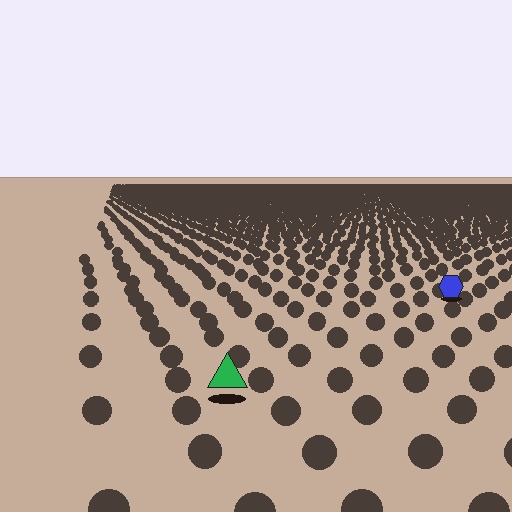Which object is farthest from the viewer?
The blue hexagon is farthest from the viewer. It appears smaller and the ground texture around it is denser.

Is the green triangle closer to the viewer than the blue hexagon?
Yes. The green triangle is closer — you can tell from the texture gradient: the ground texture is coarser near it.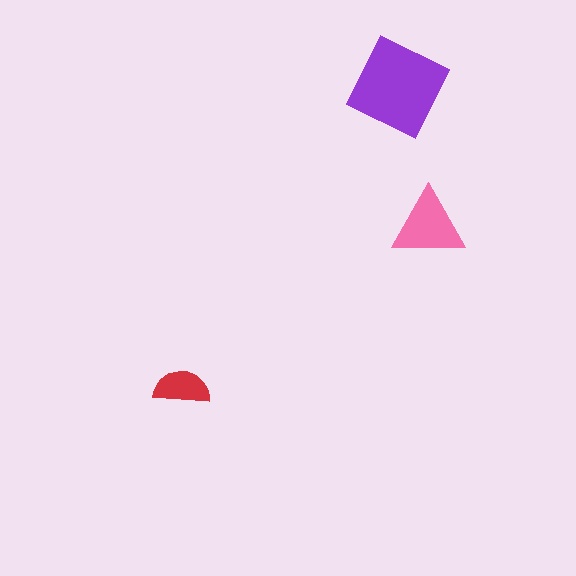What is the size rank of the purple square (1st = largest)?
1st.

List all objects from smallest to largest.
The red semicircle, the pink triangle, the purple square.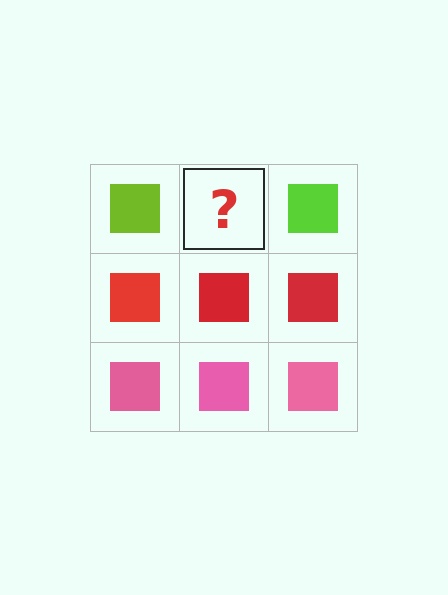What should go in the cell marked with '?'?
The missing cell should contain a lime square.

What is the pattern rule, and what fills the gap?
The rule is that each row has a consistent color. The gap should be filled with a lime square.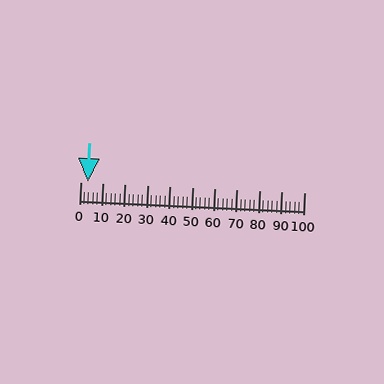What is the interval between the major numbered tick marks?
The major tick marks are spaced 10 units apart.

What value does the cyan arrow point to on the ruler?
The cyan arrow points to approximately 3.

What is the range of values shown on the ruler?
The ruler shows values from 0 to 100.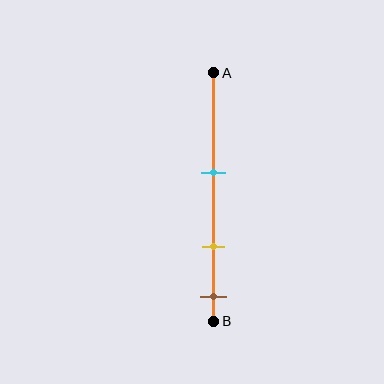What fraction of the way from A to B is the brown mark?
The brown mark is approximately 90% (0.9) of the way from A to B.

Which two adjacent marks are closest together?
The yellow and brown marks are the closest adjacent pair.